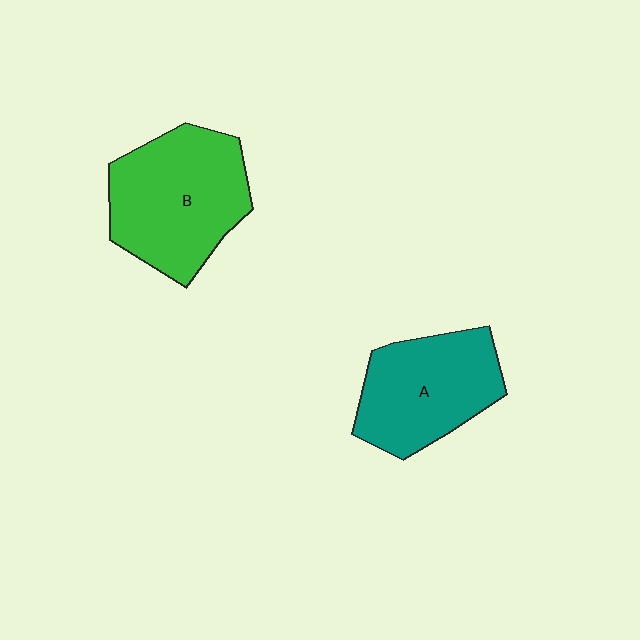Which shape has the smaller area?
Shape A (teal).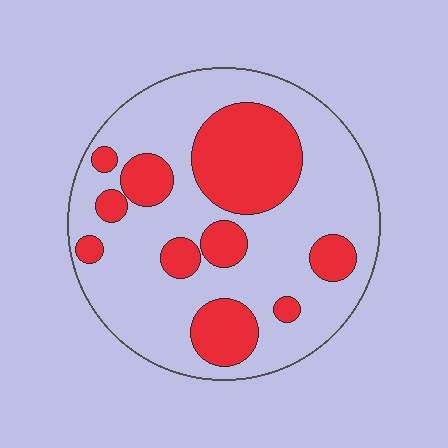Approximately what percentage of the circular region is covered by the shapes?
Approximately 30%.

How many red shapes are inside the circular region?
10.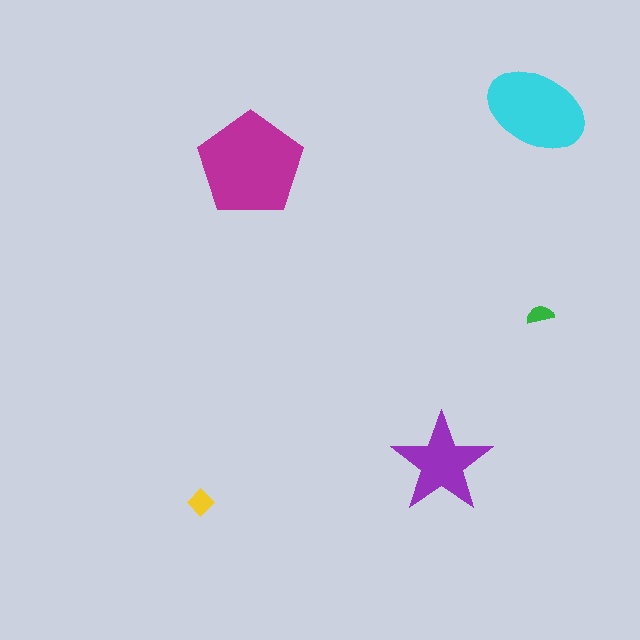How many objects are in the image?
There are 5 objects in the image.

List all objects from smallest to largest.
The green semicircle, the yellow diamond, the purple star, the cyan ellipse, the magenta pentagon.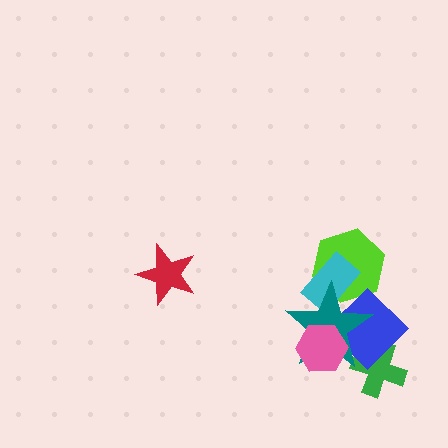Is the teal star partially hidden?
Yes, it is partially covered by another shape.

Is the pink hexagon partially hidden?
No, no other shape covers it.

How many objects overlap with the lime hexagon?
3 objects overlap with the lime hexagon.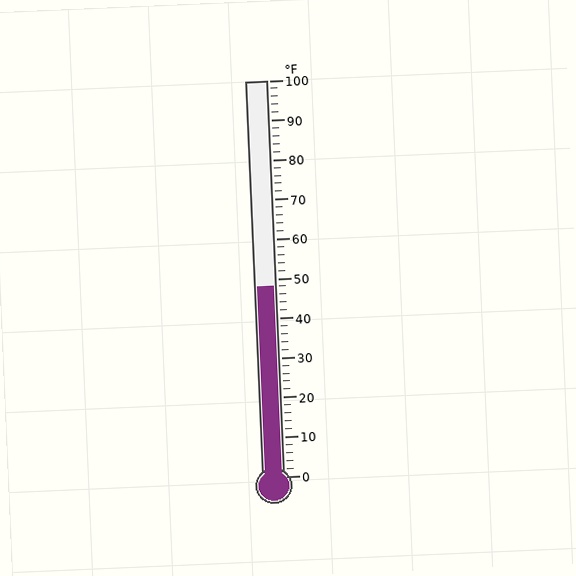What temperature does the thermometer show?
The thermometer shows approximately 48°F.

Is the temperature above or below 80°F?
The temperature is below 80°F.